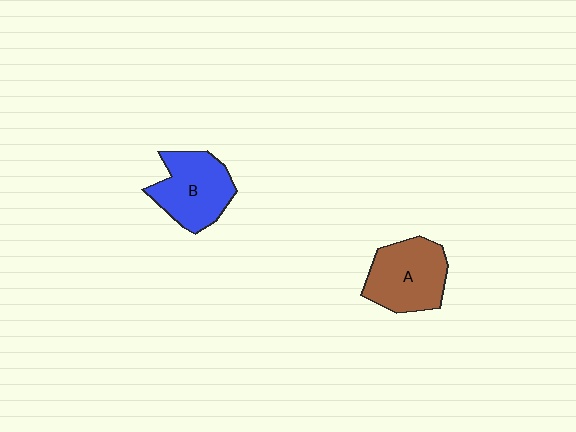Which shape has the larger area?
Shape A (brown).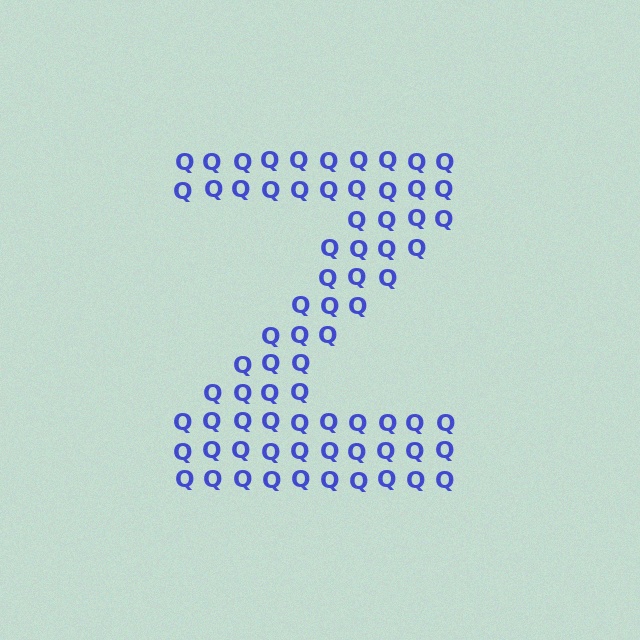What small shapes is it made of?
It is made of small letter Q's.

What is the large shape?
The large shape is the letter Z.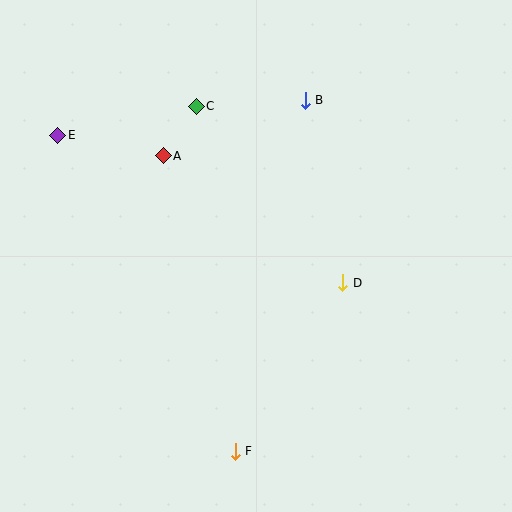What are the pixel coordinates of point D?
Point D is at (343, 283).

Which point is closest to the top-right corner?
Point B is closest to the top-right corner.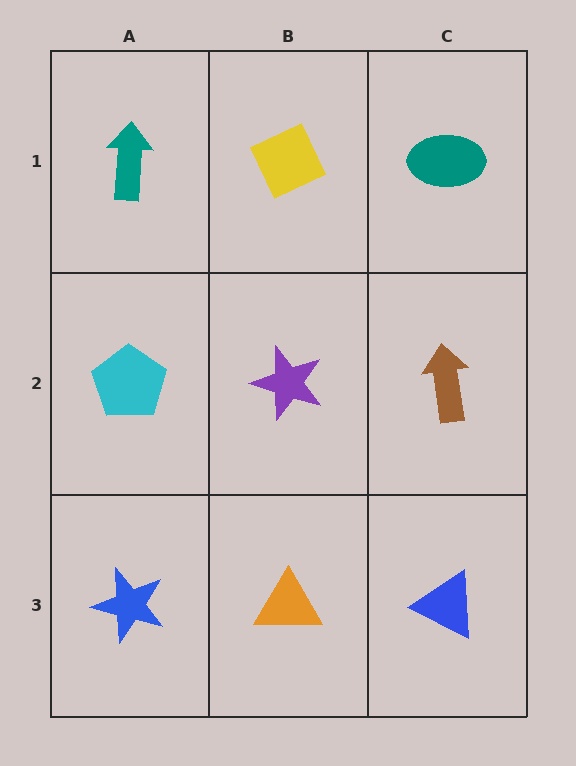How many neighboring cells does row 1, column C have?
2.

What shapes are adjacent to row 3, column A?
A cyan pentagon (row 2, column A), an orange triangle (row 3, column B).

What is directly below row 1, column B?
A purple star.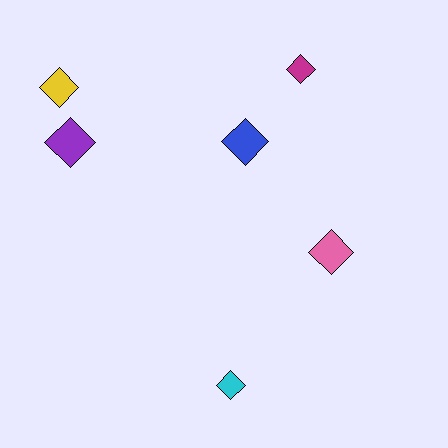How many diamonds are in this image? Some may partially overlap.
There are 6 diamonds.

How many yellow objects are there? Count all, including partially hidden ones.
There is 1 yellow object.